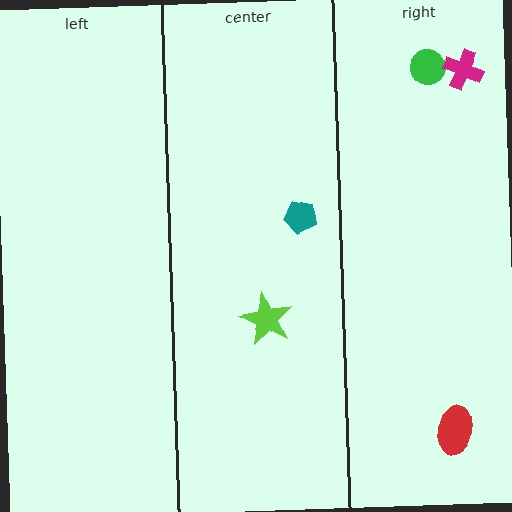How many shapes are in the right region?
3.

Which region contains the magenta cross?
The right region.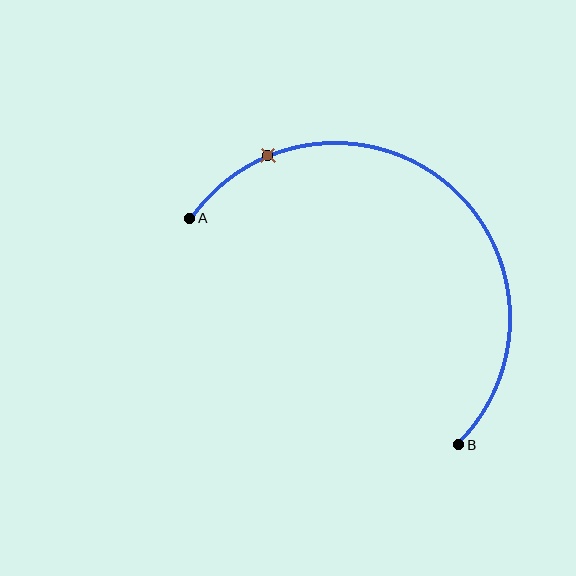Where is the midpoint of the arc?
The arc midpoint is the point on the curve farthest from the straight line joining A and B. It sits above and to the right of that line.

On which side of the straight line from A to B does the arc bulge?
The arc bulges above and to the right of the straight line connecting A and B.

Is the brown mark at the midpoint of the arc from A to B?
No. The brown mark lies on the arc but is closer to endpoint A. The arc midpoint would be at the point on the curve equidistant along the arc from both A and B.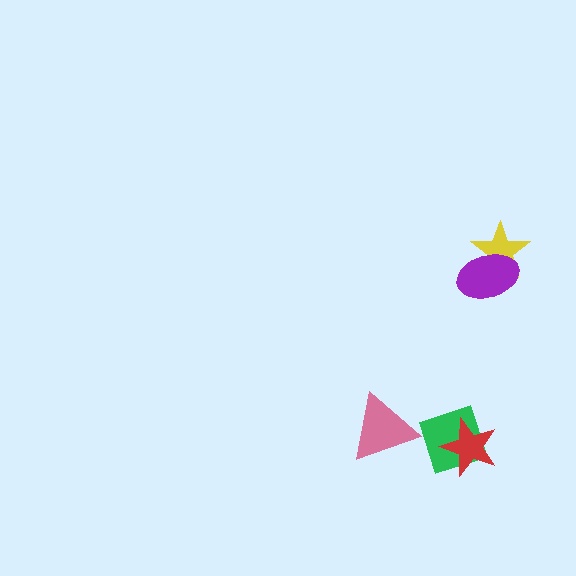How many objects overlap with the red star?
1 object overlaps with the red star.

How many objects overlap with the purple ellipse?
1 object overlaps with the purple ellipse.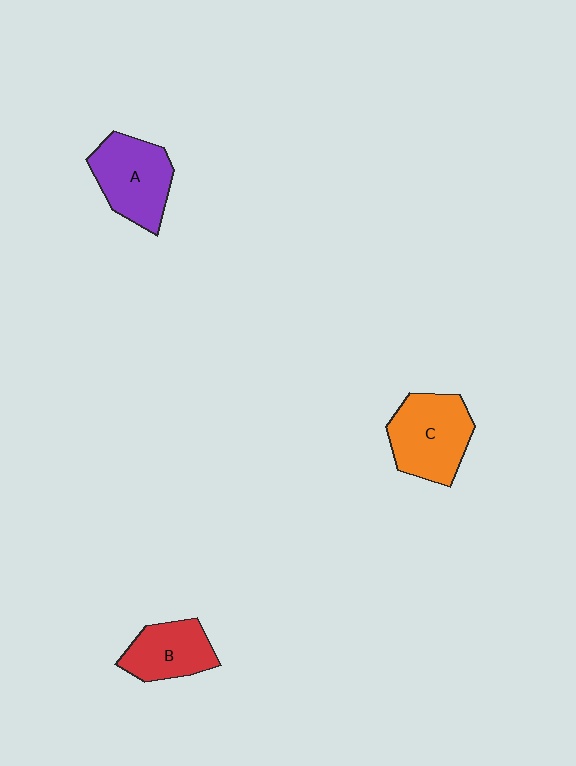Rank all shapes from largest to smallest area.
From largest to smallest: C (orange), A (purple), B (red).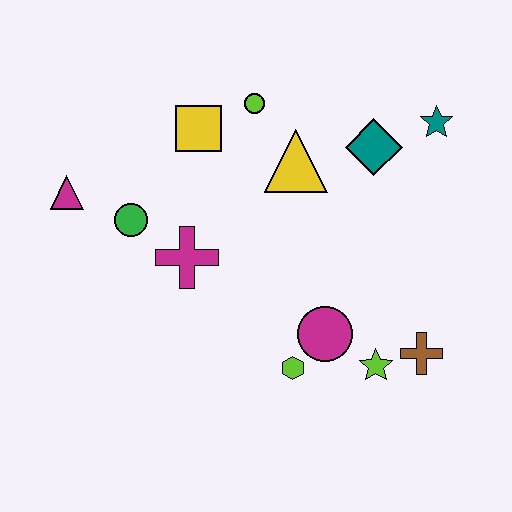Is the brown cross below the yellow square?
Yes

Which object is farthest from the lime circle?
The brown cross is farthest from the lime circle.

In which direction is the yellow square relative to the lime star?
The yellow square is above the lime star.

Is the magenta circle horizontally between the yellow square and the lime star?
Yes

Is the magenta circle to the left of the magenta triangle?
No